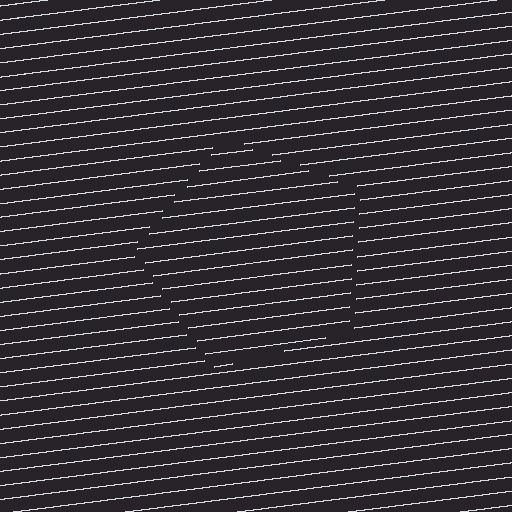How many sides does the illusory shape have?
5 sides — the line-ends trace a pentagon.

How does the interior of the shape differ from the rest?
The interior of the shape contains the same grating, shifted by half a period — the contour is defined by the phase discontinuity where line-ends from the inner and outer gratings abut.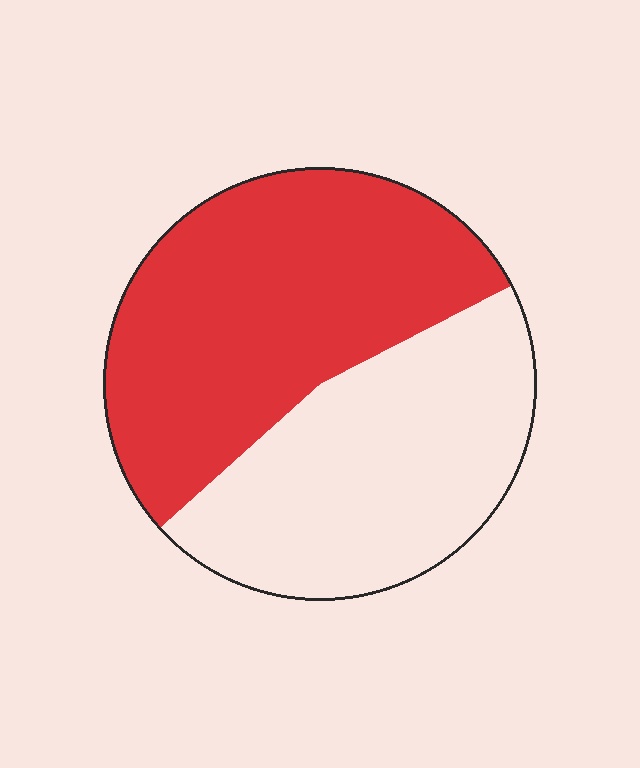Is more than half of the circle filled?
Yes.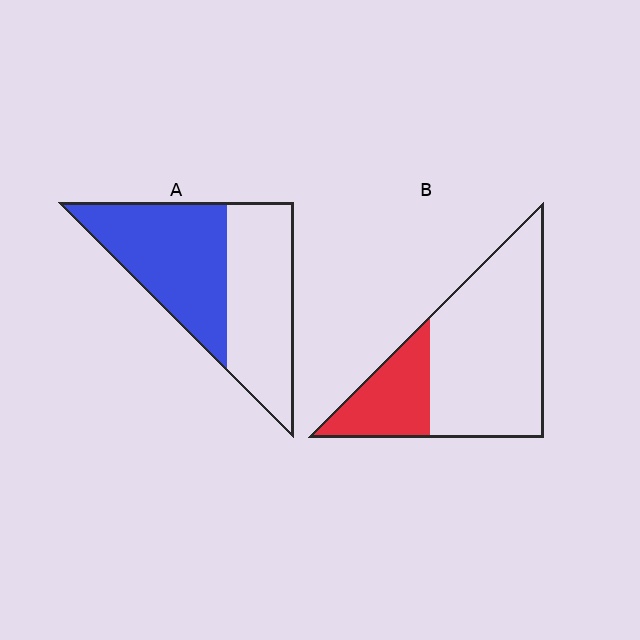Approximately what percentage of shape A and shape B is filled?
A is approximately 50% and B is approximately 25%.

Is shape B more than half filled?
No.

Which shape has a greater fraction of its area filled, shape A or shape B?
Shape A.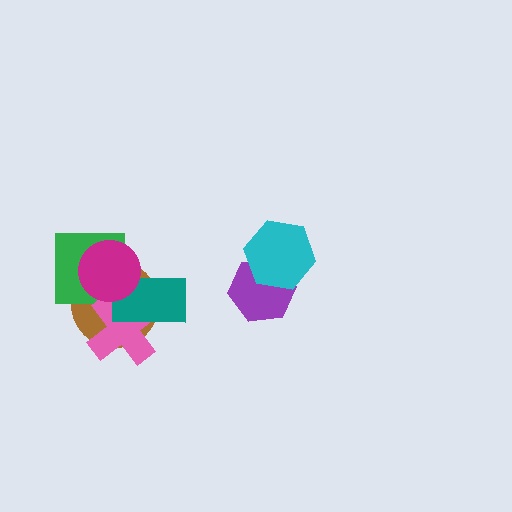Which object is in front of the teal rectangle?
The magenta circle is in front of the teal rectangle.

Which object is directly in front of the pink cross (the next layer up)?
The teal rectangle is directly in front of the pink cross.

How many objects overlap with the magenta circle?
4 objects overlap with the magenta circle.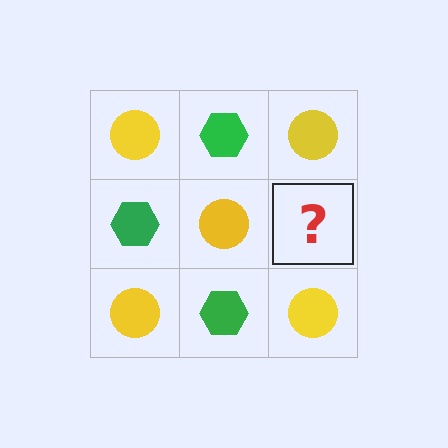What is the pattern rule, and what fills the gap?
The rule is that it alternates yellow circle and green hexagon in a checkerboard pattern. The gap should be filled with a green hexagon.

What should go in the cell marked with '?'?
The missing cell should contain a green hexagon.